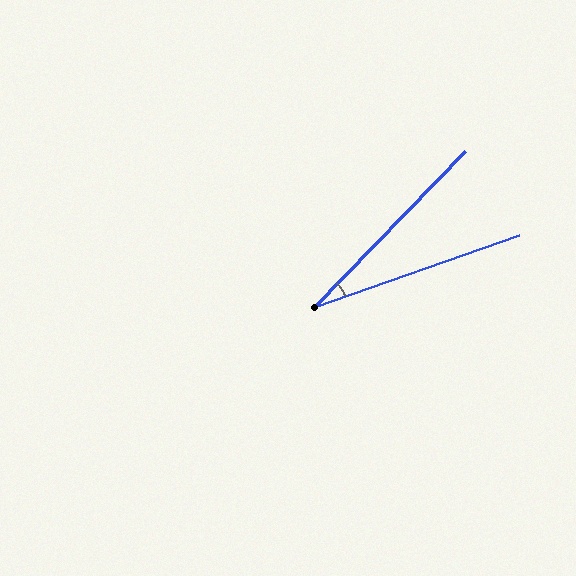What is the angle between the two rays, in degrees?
Approximately 27 degrees.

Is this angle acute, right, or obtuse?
It is acute.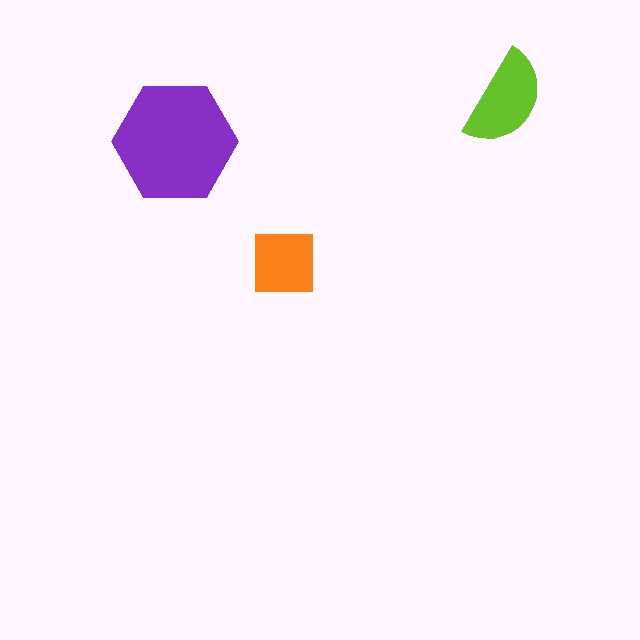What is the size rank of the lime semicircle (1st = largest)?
2nd.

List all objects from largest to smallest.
The purple hexagon, the lime semicircle, the orange square.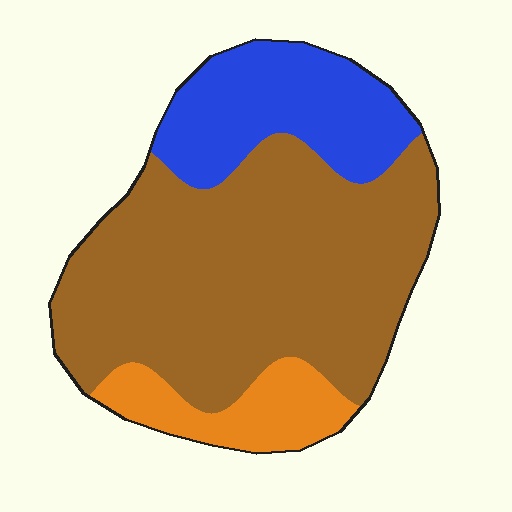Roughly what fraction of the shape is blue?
Blue takes up about one quarter (1/4) of the shape.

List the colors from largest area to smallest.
From largest to smallest: brown, blue, orange.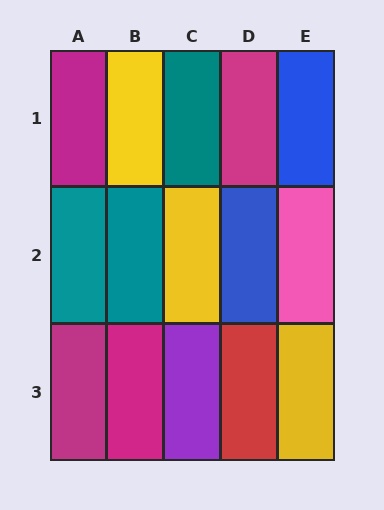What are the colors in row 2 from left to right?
Teal, teal, yellow, blue, pink.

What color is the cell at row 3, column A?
Magenta.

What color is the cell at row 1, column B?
Yellow.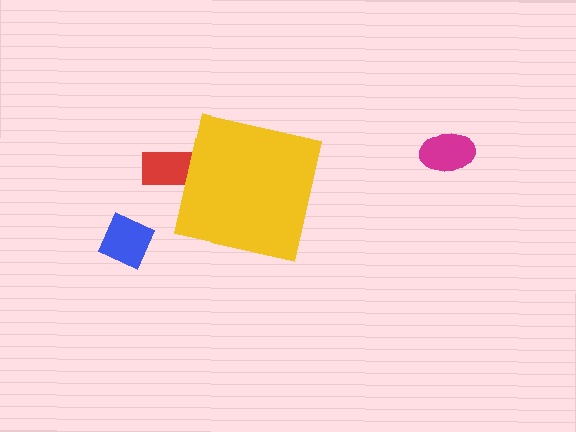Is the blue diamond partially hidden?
No, the blue diamond is fully visible.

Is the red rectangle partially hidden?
Yes, the red rectangle is partially hidden behind the yellow square.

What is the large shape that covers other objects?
A yellow square.